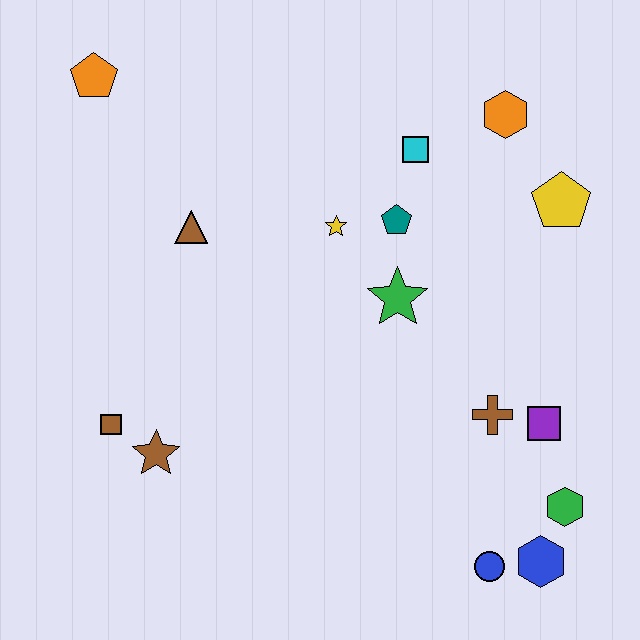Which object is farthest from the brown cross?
The orange pentagon is farthest from the brown cross.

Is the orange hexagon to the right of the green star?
Yes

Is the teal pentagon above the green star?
Yes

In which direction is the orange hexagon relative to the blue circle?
The orange hexagon is above the blue circle.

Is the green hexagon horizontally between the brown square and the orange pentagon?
No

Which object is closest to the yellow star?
The teal pentagon is closest to the yellow star.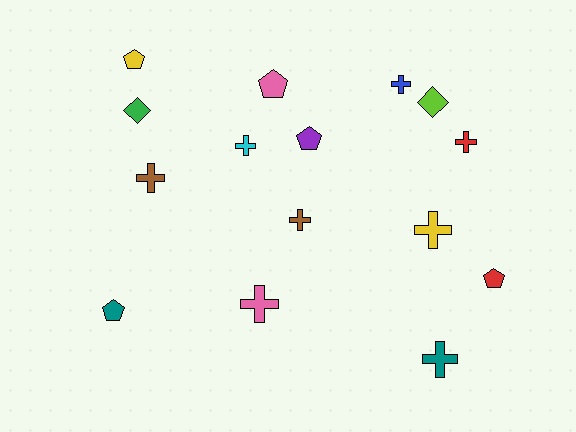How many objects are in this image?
There are 15 objects.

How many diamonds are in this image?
There are 2 diamonds.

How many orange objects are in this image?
There are no orange objects.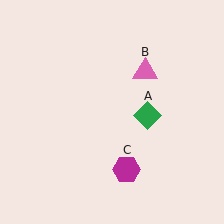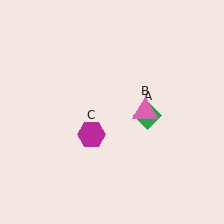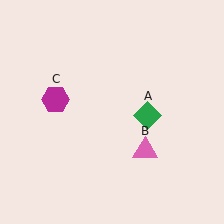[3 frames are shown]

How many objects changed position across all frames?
2 objects changed position: pink triangle (object B), magenta hexagon (object C).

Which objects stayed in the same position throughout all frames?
Green diamond (object A) remained stationary.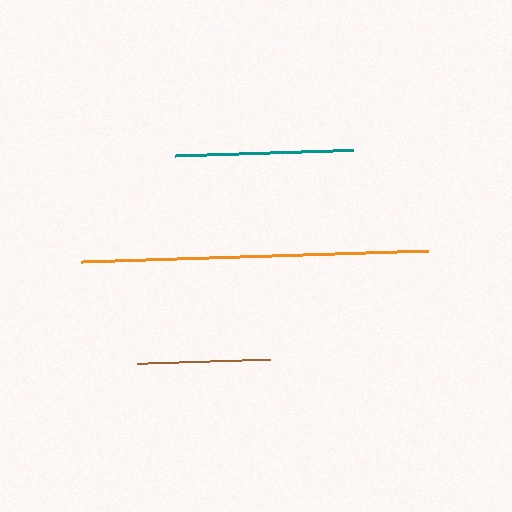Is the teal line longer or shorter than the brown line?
The teal line is longer than the brown line.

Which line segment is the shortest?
The brown line is the shortest at approximately 132 pixels.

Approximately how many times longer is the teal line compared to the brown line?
The teal line is approximately 1.3 times the length of the brown line.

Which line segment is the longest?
The orange line is the longest at approximately 347 pixels.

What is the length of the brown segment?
The brown segment is approximately 132 pixels long.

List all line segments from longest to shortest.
From longest to shortest: orange, teal, brown.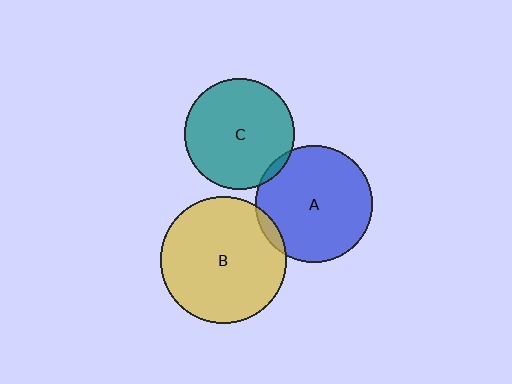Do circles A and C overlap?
Yes.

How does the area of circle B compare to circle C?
Approximately 1.3 times.